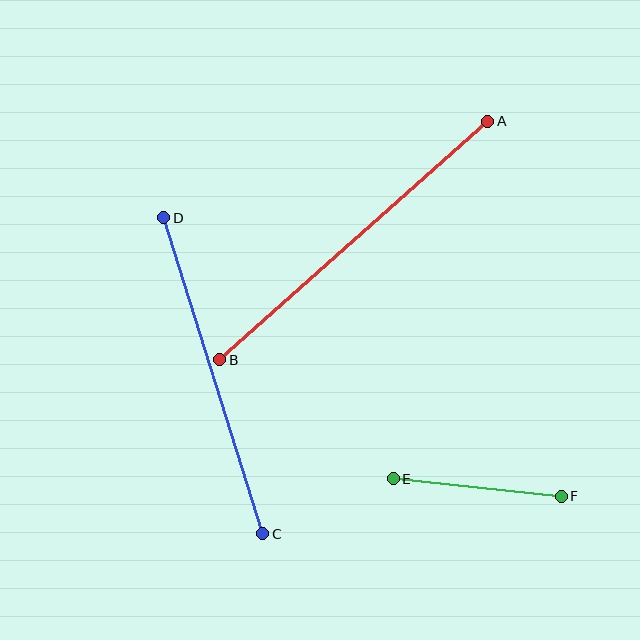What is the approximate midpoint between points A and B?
The midpoint is at approximately (354, 241) pixels.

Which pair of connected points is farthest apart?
Points A and B are farthest apart.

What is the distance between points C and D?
The distance is approximately 331 pixels.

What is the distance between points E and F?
The distance is approximately 169 pixels.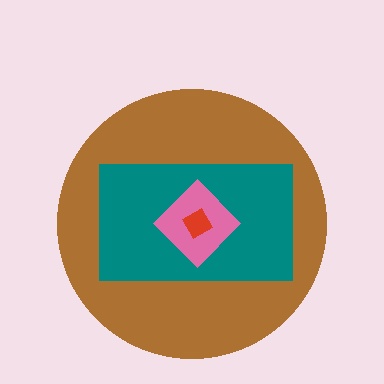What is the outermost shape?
The brown circle.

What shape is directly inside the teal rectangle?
The pink diamond.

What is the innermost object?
The red square.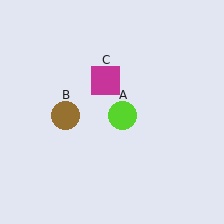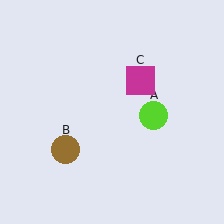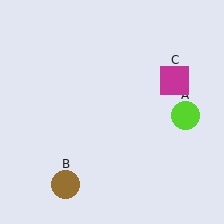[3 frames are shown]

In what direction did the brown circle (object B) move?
The brown circle (object B) moved down.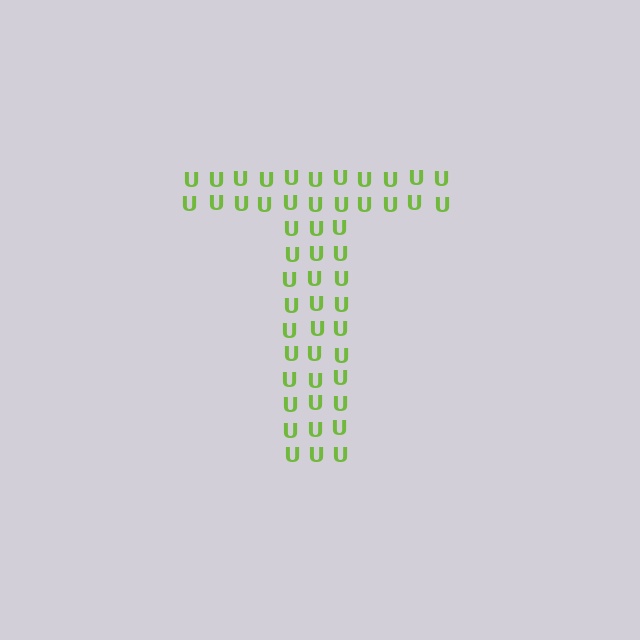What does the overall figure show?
The overall figure shows the letter T.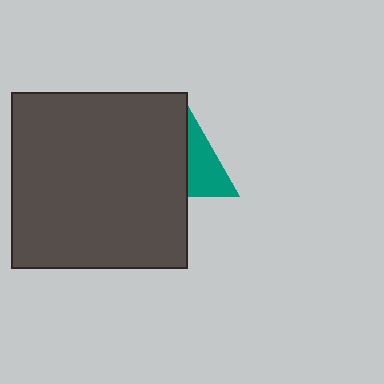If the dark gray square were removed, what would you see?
You would see the complete teal triangle.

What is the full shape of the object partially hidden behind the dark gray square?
The partially hidden object is a teal triangle.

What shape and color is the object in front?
The object in front is a dark gray square.